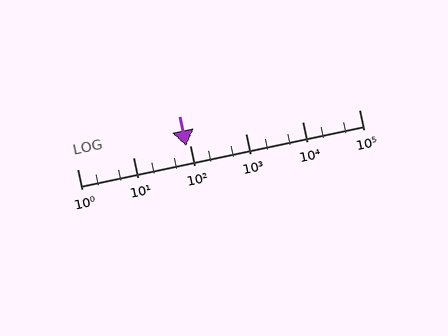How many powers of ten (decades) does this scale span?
The scale spans 5 decades, from 1 to 100000.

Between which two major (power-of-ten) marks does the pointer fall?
The pointer is between 10 and 100.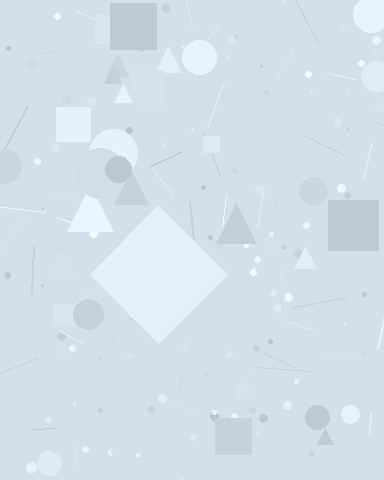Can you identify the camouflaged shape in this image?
The camouflaged shape is a diamond.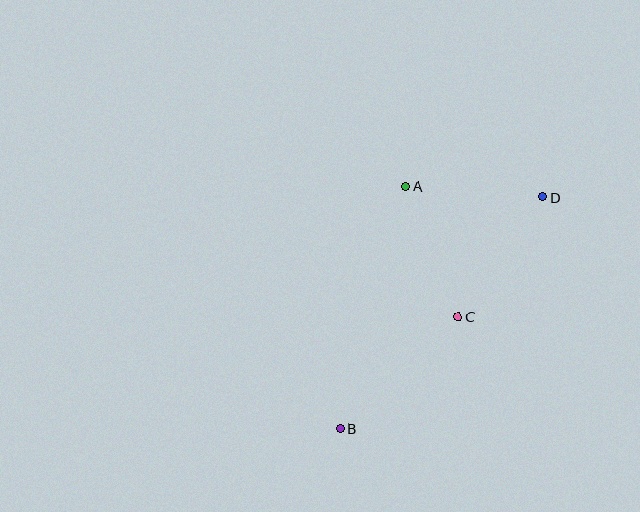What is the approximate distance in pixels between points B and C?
The distance between B and C is approximately 162 pixels.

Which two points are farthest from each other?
Points B and D are farthest from each other.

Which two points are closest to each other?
Points A and D are closest to each other.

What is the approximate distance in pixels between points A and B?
The distance between A and B is approximately 251 pixels.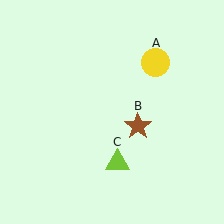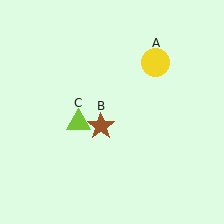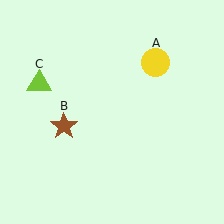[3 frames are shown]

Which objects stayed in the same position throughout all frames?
Yellow circle (object A) remained stationary.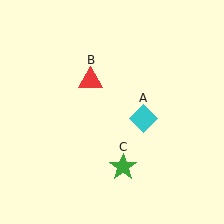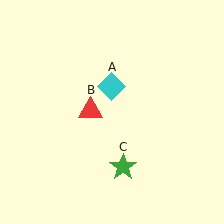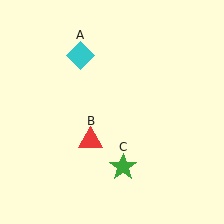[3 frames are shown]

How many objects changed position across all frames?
2 objects changed position: cyan diamond (object A), red triangle (object B).